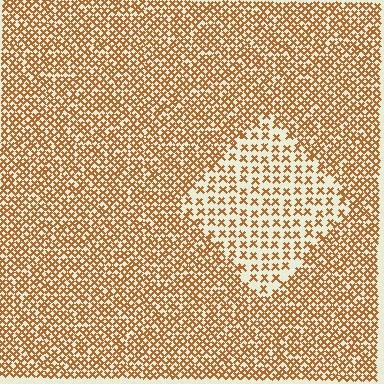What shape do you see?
I see a diamond.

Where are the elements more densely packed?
The elements are more densely packed outside the diamond boundary.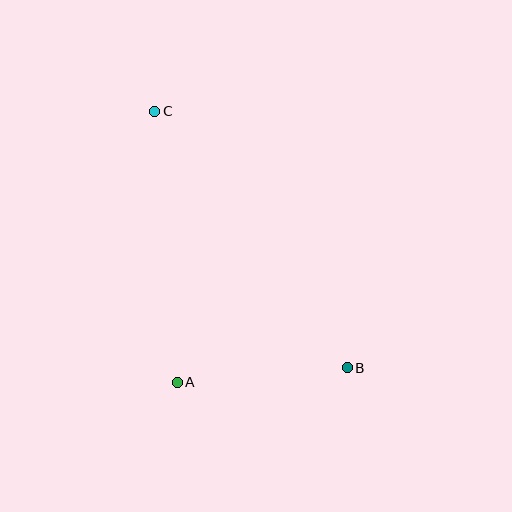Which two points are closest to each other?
Points A and B are closest to each other.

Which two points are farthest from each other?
Points B and C are farthest from each other.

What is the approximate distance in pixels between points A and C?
The distance between A and C is approximately 272 pixels.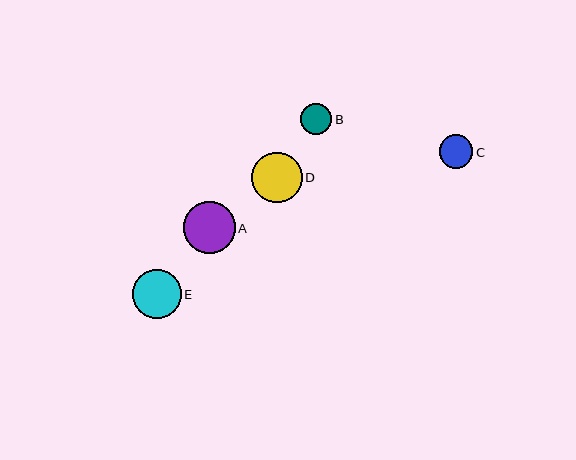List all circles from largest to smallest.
From largest to smallest: A, D, E, C, B.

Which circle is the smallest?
Circle B is the smallest with a size of approximately 31 pixels.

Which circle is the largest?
Circle A is the largest with a size of approximately 52 pixels.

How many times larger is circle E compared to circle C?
Circle E is approximately 1.5 times the size of circle C.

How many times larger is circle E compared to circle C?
Circle E is approximately 1.5 times the size of circle C.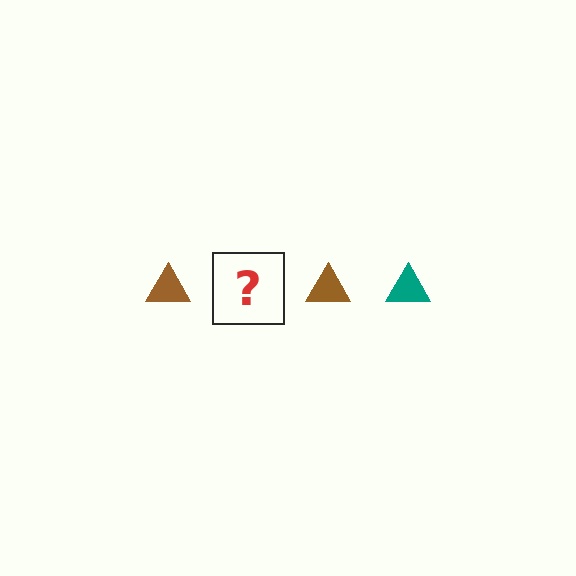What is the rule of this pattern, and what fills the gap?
The rule is that the pattern cycles through brown, teal triangles. The gap should be filled with a teal triangle.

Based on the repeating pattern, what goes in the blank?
The blank should be a teal triangle.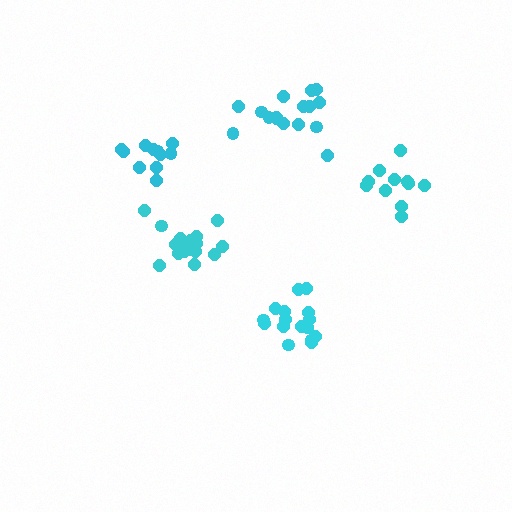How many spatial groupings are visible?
There are 5 spatial groupings.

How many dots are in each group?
Group 1: 17 dots, Group 2: 16 dots, Group 3: 16 dots, Group 4: 11 dots, Group 5: 11 dots (71 total).